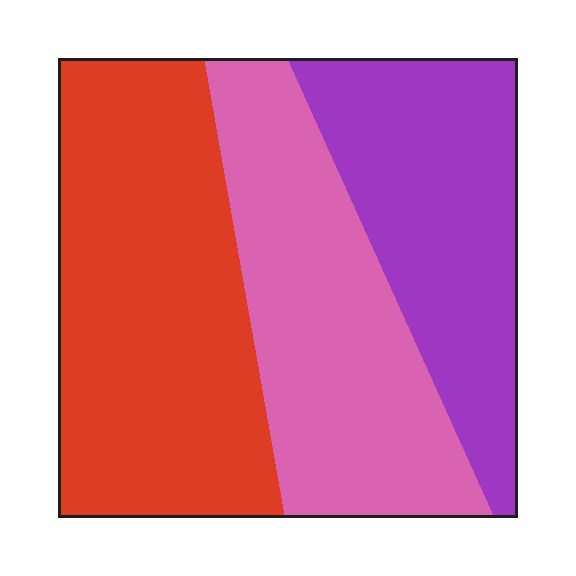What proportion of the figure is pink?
Pink takes up between a quarter and a half of the figure.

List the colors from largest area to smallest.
From largest to smallest: red, pink, purple.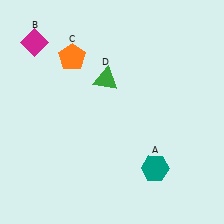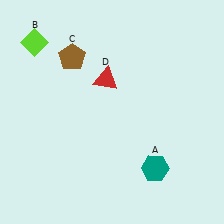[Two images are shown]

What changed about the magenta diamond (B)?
In Image 1, B is magenta. In Image 2, it changed to lime.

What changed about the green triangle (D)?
In Image 1, D is green. In Image 2, it changed to red.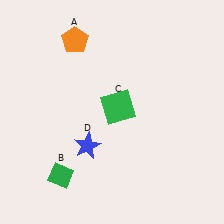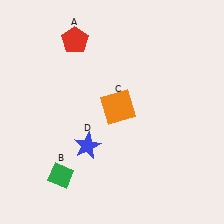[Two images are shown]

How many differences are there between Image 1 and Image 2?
There are 2 differences between the two images.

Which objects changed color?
A changed from orange to red. C changed from green to orange.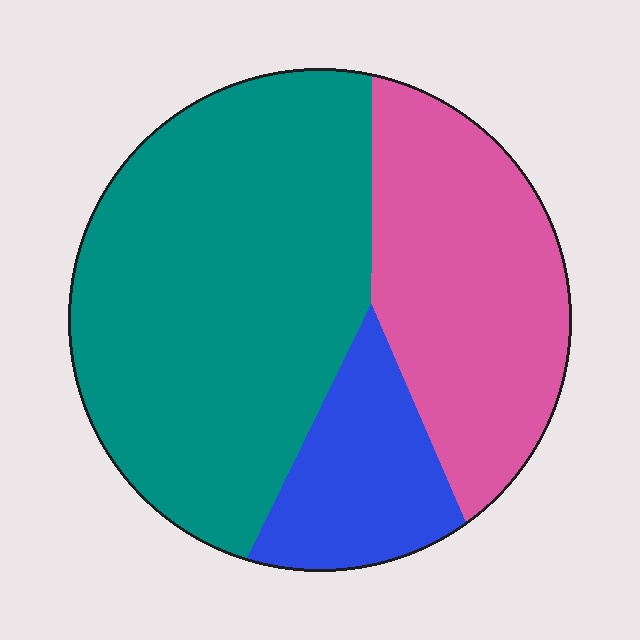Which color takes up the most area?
Teal, at roughly 55%.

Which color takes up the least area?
Blue, at roughly 15%.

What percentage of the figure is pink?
Pink takes up about one third (1/3) of the figure.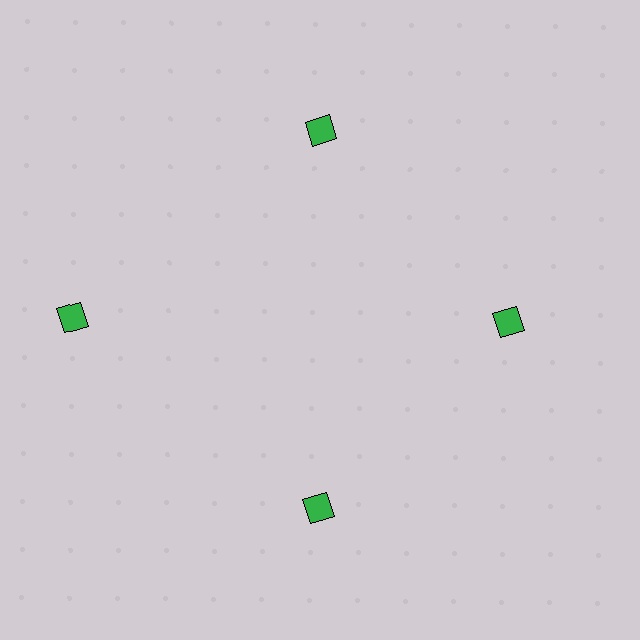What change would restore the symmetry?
The symmetry would be restored by moving it inward, back onto the ring so that all 4 diamonds sit at equal angles and equal distance from the center.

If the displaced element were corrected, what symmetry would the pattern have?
It would have 4-fold rotational symmetry — the pattern would map onto itself every 90 degrees.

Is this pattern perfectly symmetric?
No. The 4 green diamonds are arranged in a ring, but one element near the 9 o'clock position is pushed outward from the center, breaking the 4-fold rotational symmetry.